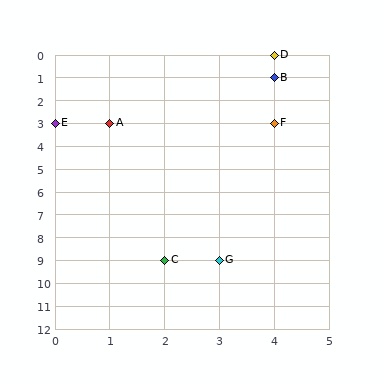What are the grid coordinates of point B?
Point B is at grid coordinates (4, 1).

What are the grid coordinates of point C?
Point C is at grid coordinates (2, 9).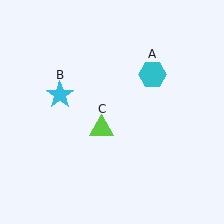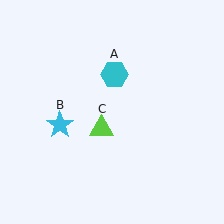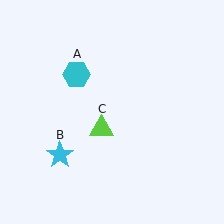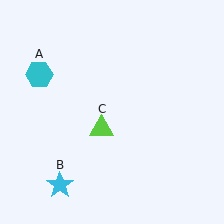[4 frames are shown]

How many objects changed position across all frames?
2 objects changed position: cyan hexagon (object A), cyan star (object B).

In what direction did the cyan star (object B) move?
The cyan star (object B) moved down.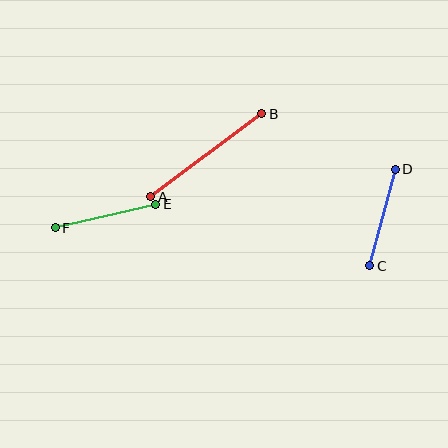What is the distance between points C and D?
The distance is approximately 100 pixels.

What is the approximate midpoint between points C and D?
The midpoint is at approximately (382, 217) pixels.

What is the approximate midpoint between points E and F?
The midpoint is at approximately (106, 216) pixels.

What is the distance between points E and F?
The distance is approximately 103 pixels.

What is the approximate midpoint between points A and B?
The midpoint is at approximately (206, 155) pixels.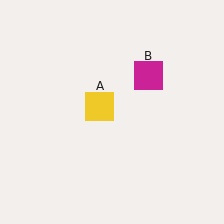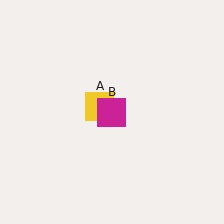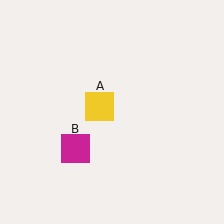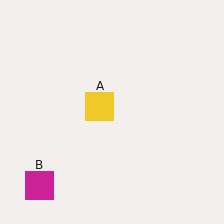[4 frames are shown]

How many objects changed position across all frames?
1 object changed position: magenta square (object B).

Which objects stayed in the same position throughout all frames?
Yellow square (object A) remained stationary.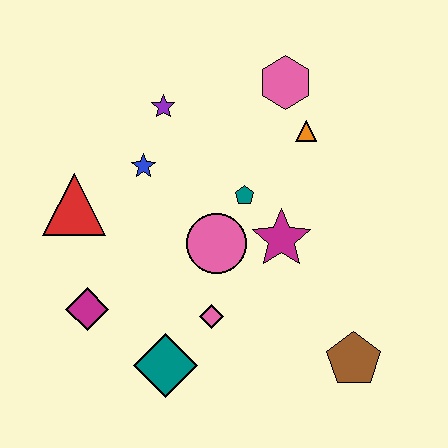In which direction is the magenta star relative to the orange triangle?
The magenta star is below the orange triangle.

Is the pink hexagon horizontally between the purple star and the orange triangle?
Yes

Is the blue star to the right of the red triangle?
Yes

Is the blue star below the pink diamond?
No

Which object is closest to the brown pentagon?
The magenta star is closest to the brown pentagon.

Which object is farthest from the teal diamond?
The pink hexagon is farthest from the teal diamond.